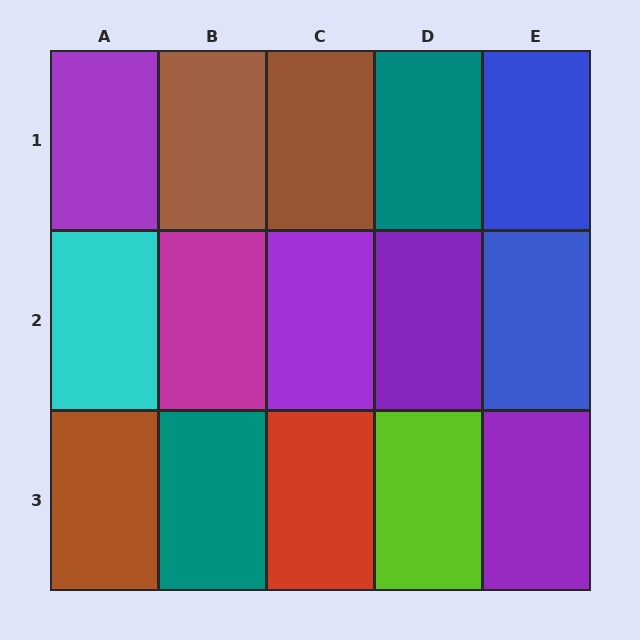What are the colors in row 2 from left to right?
Cyan, magenta, purple, purple, blue.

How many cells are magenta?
1 cell is magenta.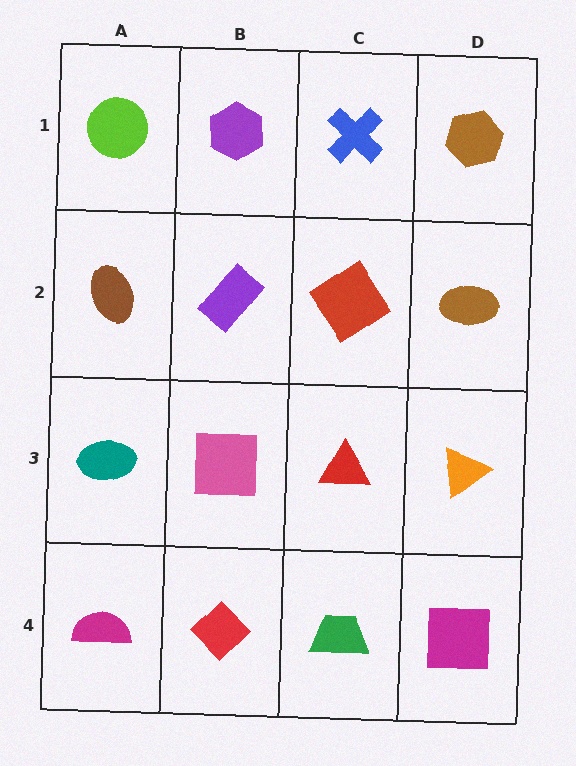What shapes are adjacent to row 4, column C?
A red triangle (row 3, column C), a red diamond (row 4, column B), a magenta square (row 4, column D).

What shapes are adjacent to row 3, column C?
A red diamond (row 2, column C), a green trapezoid (row 4, column C), a pink square (row 3, column B), an orange triangle (row 3, column D).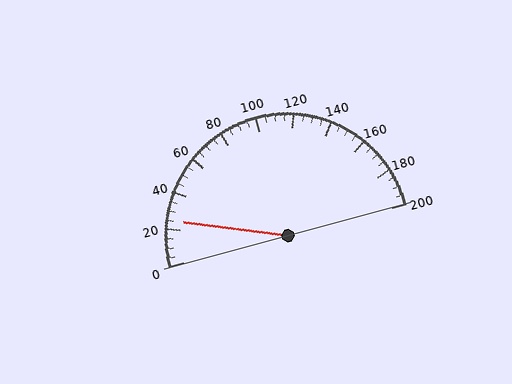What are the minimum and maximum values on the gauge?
The gauge ranges from 0 to 200.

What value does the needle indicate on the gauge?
The needle indicates approximately 25.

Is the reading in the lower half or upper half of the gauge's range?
The reading is in the lower half of the range (0 to 200).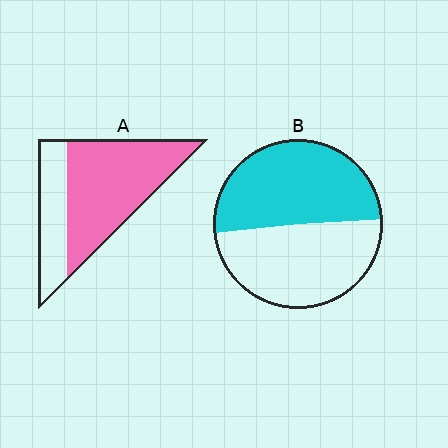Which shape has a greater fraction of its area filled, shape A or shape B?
Shape A.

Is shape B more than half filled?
Roughly half.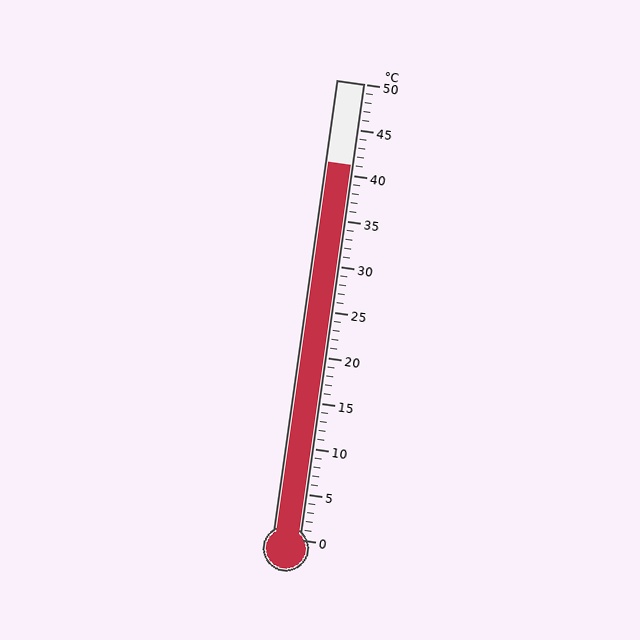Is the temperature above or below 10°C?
The temperature is above 10°C.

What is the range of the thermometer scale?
The thermometer scale ranges from 0°C to 50°C.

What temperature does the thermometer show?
The thermometer shows approximately 41°C.